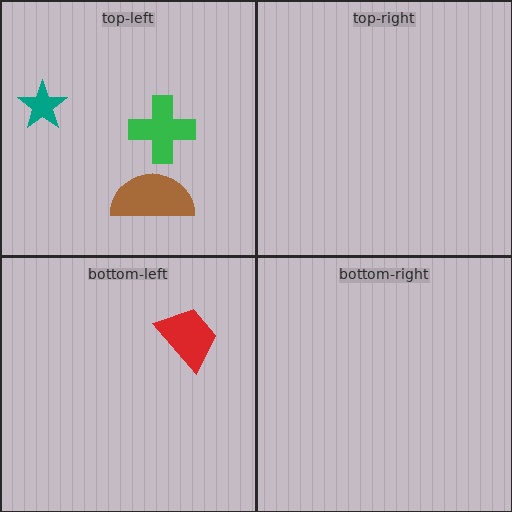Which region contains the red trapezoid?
The bottom-left region.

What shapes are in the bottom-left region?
The red trapezoid.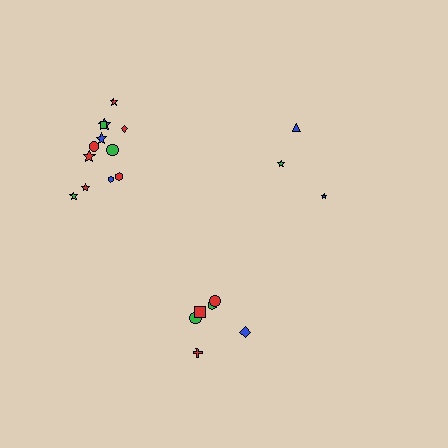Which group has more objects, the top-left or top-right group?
The top-left group.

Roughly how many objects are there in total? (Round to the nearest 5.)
Roughly 20 objects in total.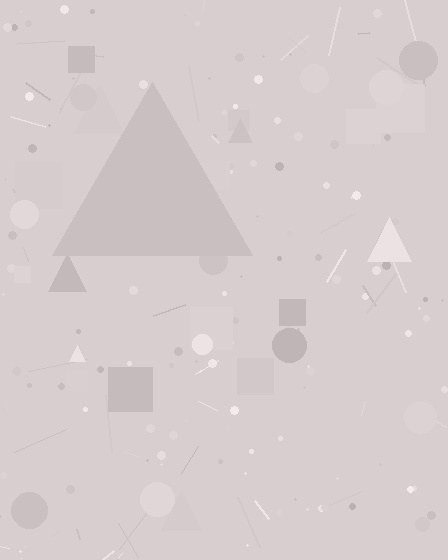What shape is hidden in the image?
A triangle is hidden in the image.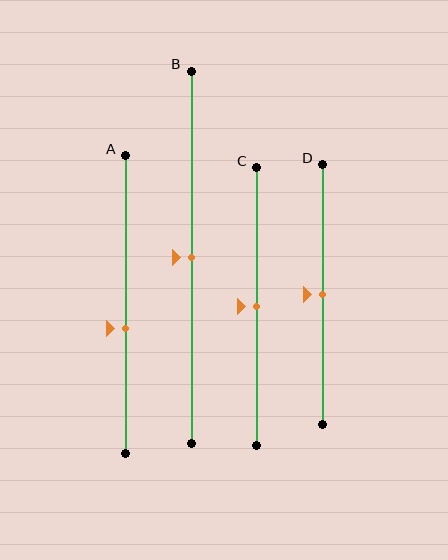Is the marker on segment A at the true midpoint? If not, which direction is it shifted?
No, the marker on segment A is shifted downward by about 8% of the segment length.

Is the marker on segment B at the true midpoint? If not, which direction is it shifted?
Yes, the marker on segment B is at the true midpoint.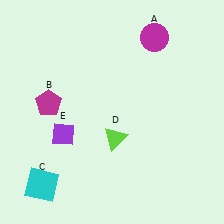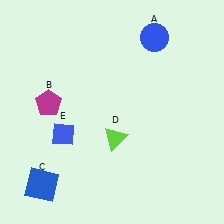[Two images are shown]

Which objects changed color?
A changed from magenta to blue. C changed from cyan to blue. E changed from purple to blue.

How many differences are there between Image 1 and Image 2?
There are 3 differences between the two images.